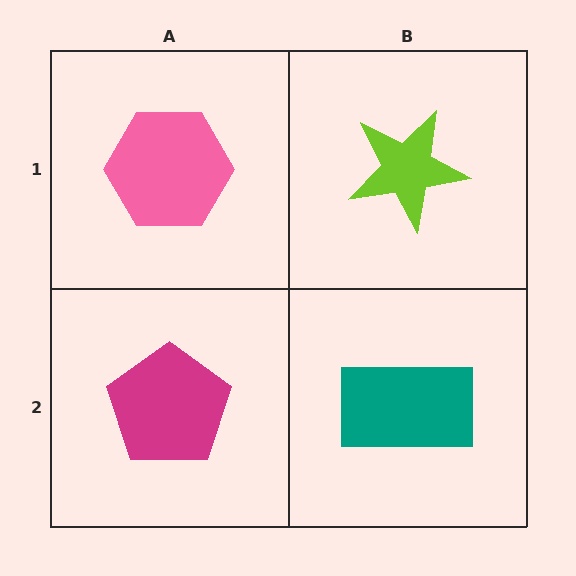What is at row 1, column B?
A lime star.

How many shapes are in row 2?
2 shapes.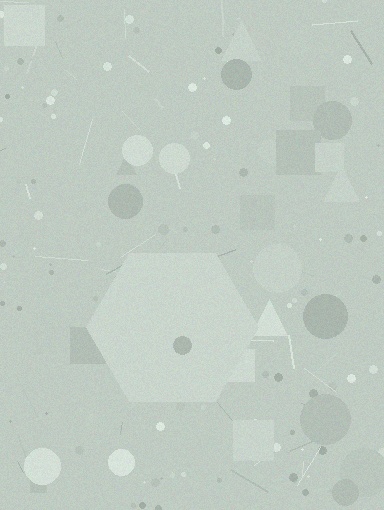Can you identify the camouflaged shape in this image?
The camouflaged shape is a hexagon.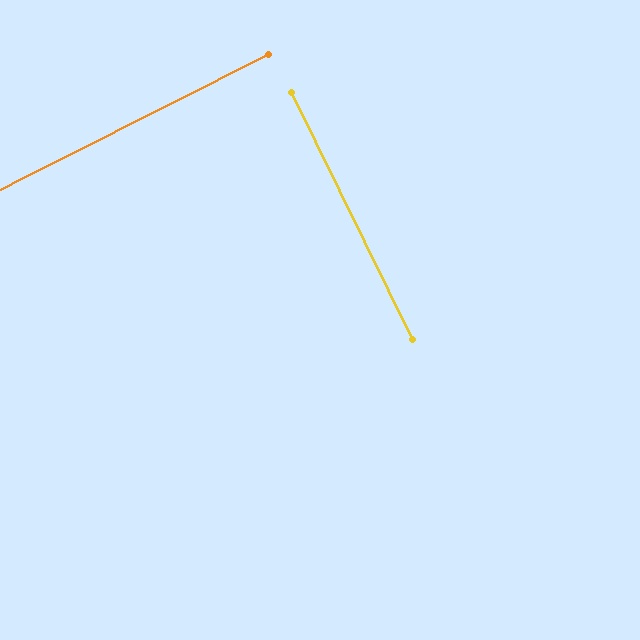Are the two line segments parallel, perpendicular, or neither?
Perpendicular — they meet at approximately 89°.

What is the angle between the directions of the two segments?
Approximately 89 degrees.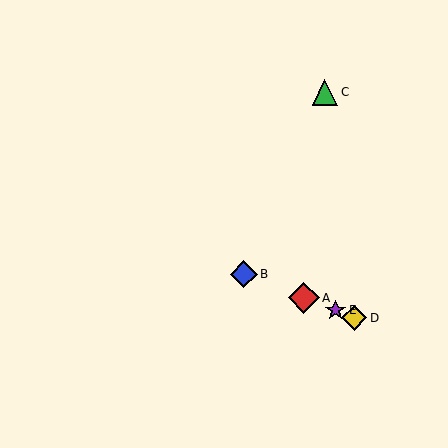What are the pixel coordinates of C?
Object C is at (325, 92).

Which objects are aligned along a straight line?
Objects A, B, D, E are aligned along a straight line.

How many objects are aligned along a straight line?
4 objects (A, B, D, E) are aligned along a straight line.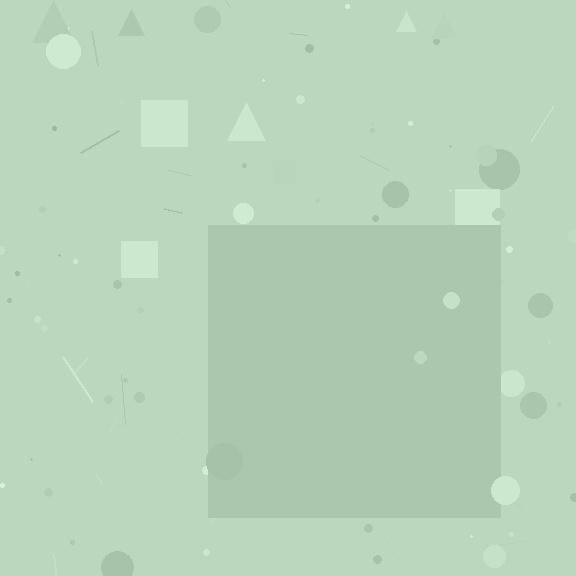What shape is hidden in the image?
A square is hidden in the image.